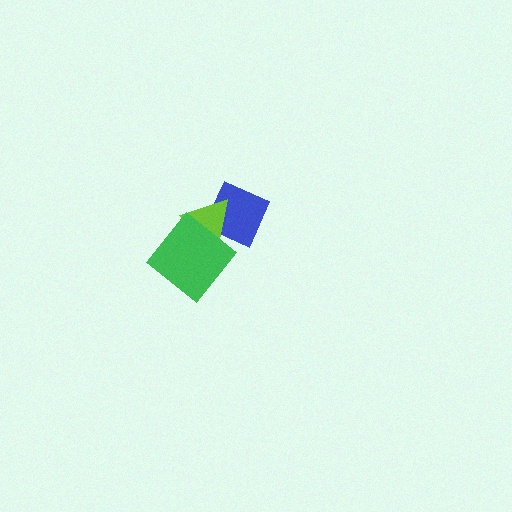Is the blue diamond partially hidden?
Yes, it is partially covered by another shape.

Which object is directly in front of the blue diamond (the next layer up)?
The lime triangle is directly in front of the blue diamond.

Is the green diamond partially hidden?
No, no other shape covers it.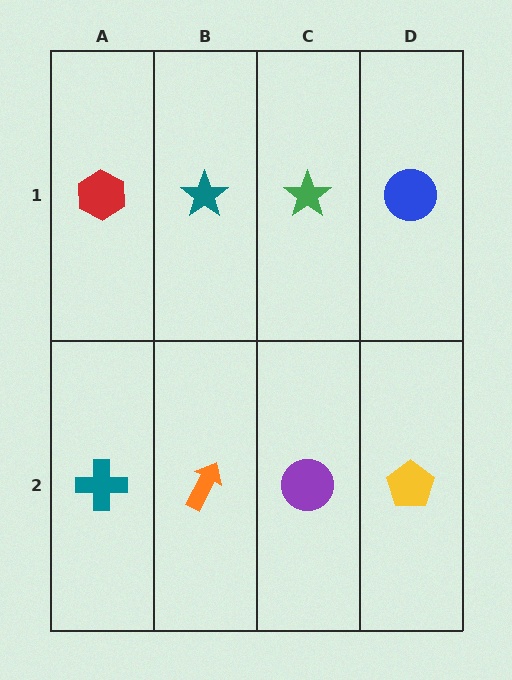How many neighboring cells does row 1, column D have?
2.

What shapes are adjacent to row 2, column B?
A teal star (row 1, column B), a teal cross (row 2, column A), a purple circle (row 2, column C).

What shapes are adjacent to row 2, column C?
A green star (row 1, column C), an orange arrow (row 2, column B), a yellow pentagon (row 2, column D).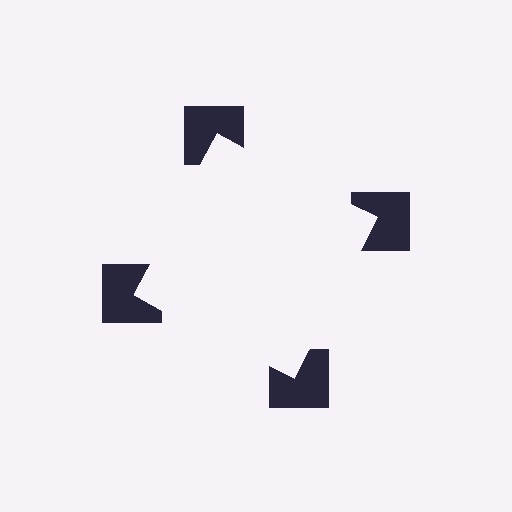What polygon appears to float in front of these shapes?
An illusory square — its edges are inferred from the aligned wedge cuts in the notched squares, not physically drawn.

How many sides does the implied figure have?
4 sides.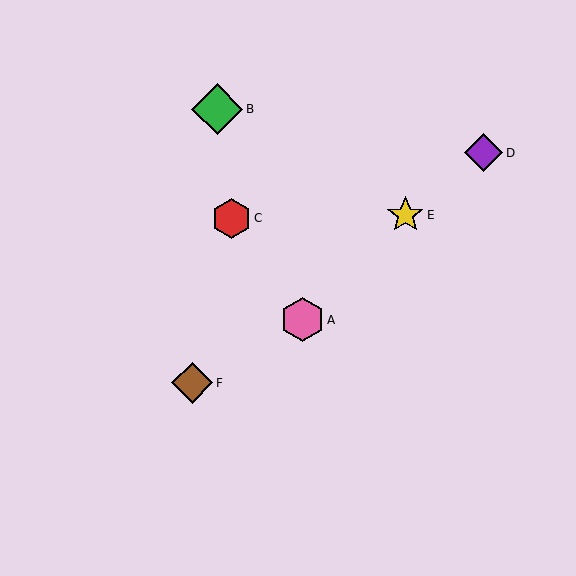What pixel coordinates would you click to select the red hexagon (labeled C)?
Click at (231, 218) to select the red hexagon C.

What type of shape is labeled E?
Shape E is a yellow star.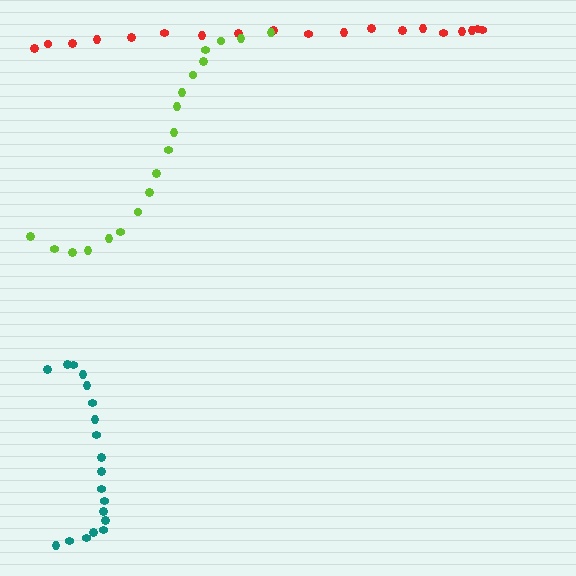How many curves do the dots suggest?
There are 3 distinct paths.